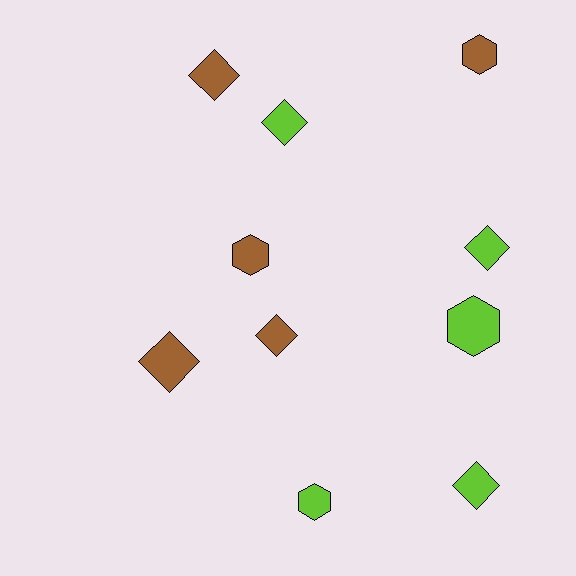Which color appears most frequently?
Brown, with 5 objects.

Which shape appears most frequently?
Diamond, with 6 objects.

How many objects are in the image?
There are 10 objects.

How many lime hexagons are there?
There are 2 lime hexagons.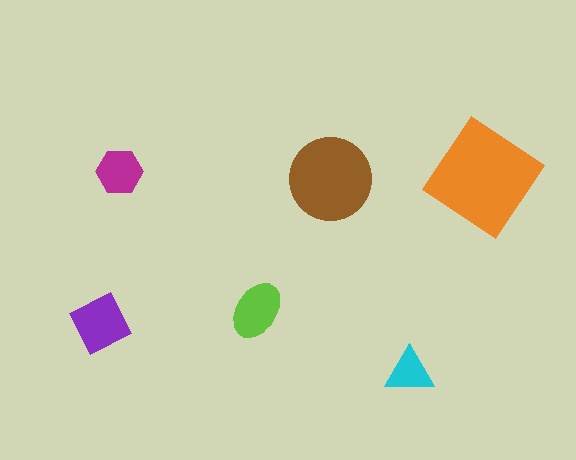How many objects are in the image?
There are 6 objects in the image.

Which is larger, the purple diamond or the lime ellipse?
The purple diamond.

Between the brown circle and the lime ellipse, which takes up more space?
The brown circle.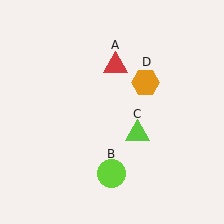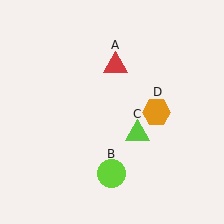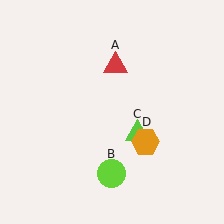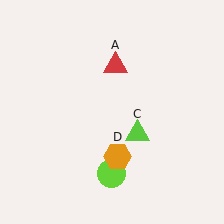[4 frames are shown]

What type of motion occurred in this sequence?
The orange hexagon (object D) rotated clockwise around the center of the scene.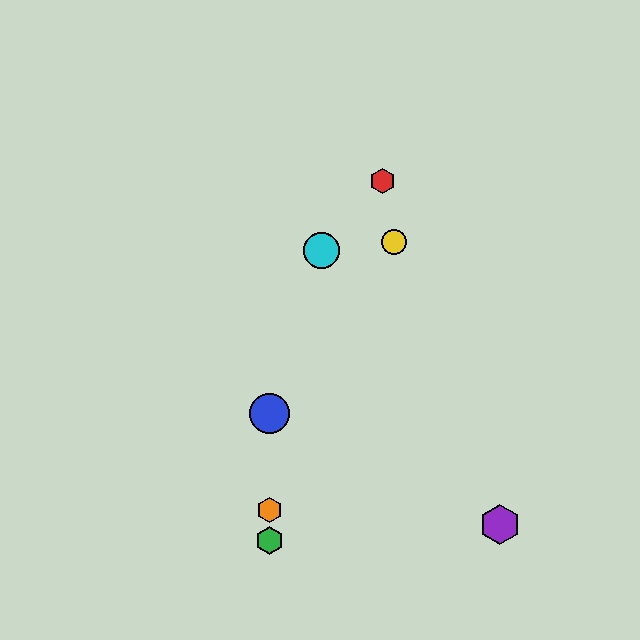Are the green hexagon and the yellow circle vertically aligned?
No, the green hexagon is at x≈270 and the yellow circle is at x≈394.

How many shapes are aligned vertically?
3 shapes (the blue circle, the green hexagon, the orange hexagon) are aligned vertically.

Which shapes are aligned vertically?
The blue circle, the green hexagon, the orange hexagon are aligned vertically.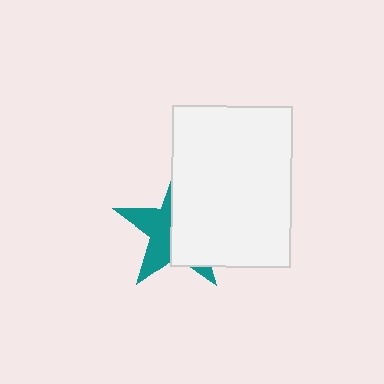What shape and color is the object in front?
The object in front is a white rectangle.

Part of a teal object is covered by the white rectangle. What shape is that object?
It is a star.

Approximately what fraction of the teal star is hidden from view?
Roughly 56% of the teal star is hidden behind the white rectangle.